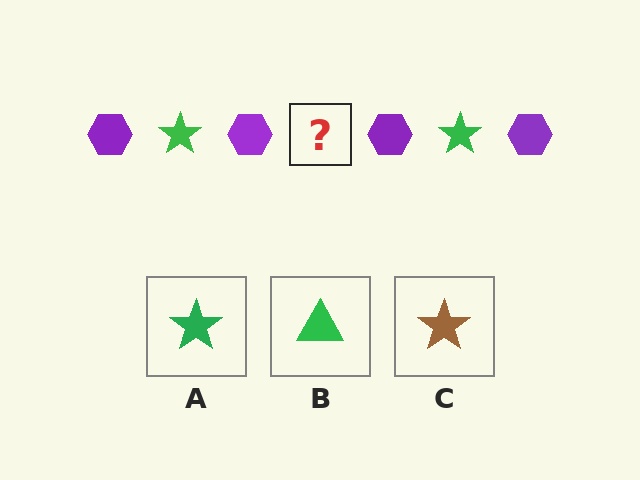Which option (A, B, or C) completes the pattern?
A.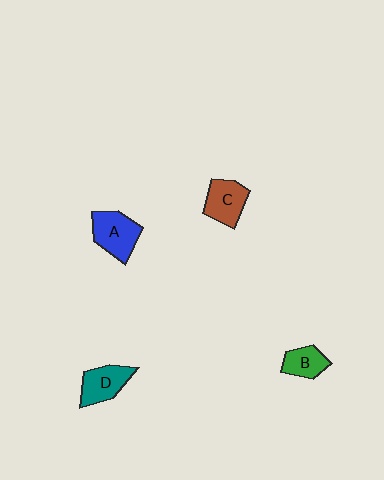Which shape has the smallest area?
Shape B (green).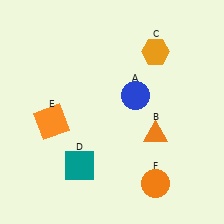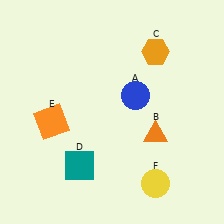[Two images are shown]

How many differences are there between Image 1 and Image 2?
There is 1 difference between the two images.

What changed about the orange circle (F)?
In Image 1, F is orange. In Image 2, it changed to yellow.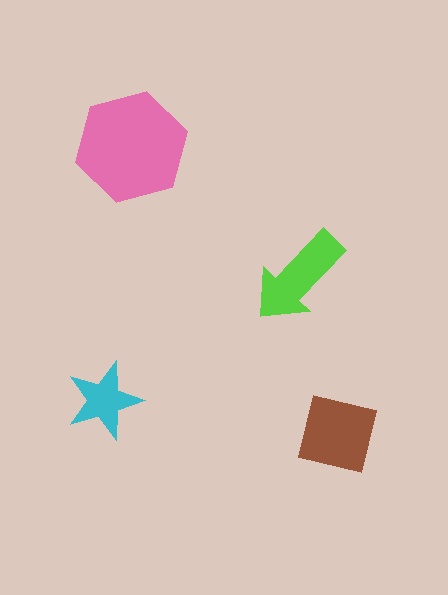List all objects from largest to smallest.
The pink hexagon, the brown square, the lime arrow, the cyan star.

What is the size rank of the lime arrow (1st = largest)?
3rd.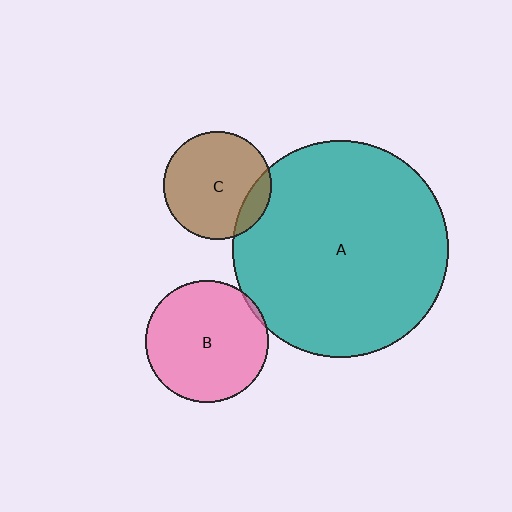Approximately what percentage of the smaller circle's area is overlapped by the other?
Approximately 15%.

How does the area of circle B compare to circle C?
Approximately 1.3 times.